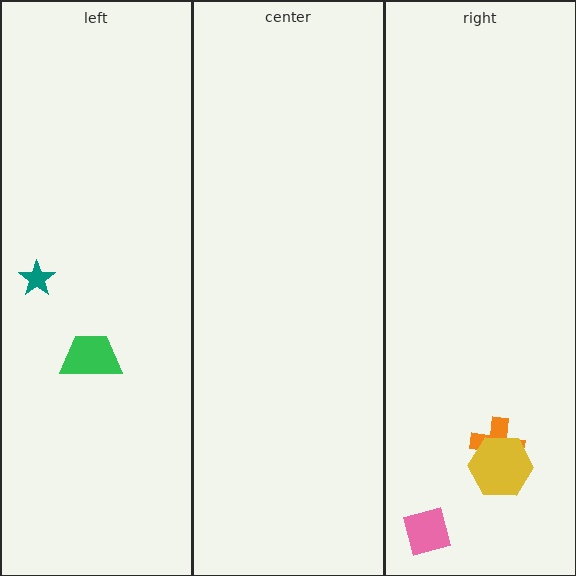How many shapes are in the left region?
2.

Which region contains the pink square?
The right region.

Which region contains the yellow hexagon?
The right region.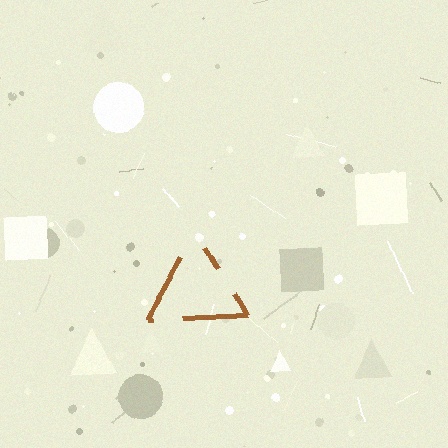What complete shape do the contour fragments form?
The contour fragments form a triangle.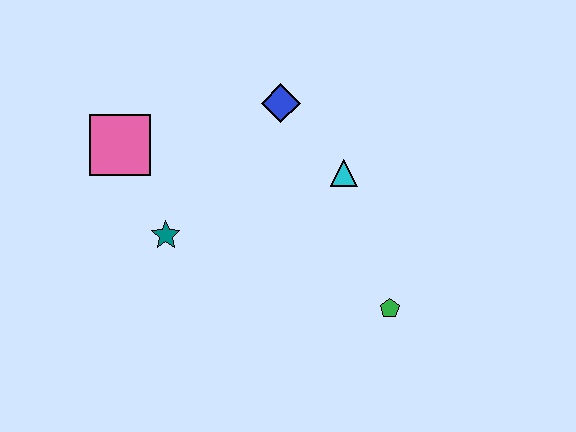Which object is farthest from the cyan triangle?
The pink square is farthest from the cyan triangle.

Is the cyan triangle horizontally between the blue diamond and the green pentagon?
Yes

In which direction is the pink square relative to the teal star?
The pink square is above the teal star.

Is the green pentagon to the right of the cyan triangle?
Yes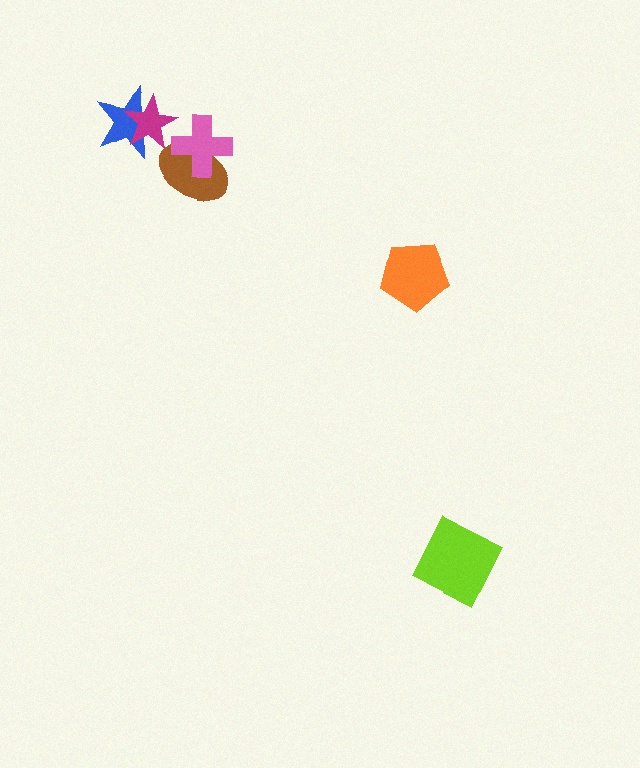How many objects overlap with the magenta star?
1 object overlaps with the magenta star.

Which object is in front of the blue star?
The magenta star is in front of the blue star.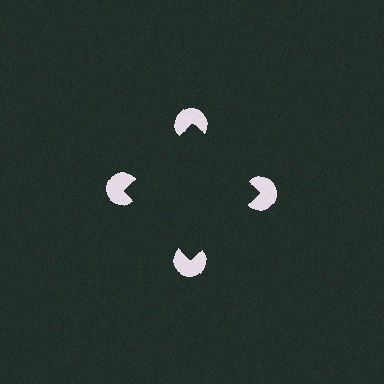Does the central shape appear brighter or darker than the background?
It typically appears slightly darker than the background, even though no actual brightness change is drawn.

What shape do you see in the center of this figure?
An illusory square — its edges are inferred from the aligned wedge cuts in the pac-man discs, not physically drawn.